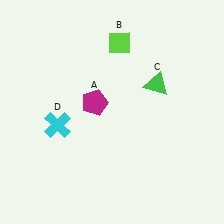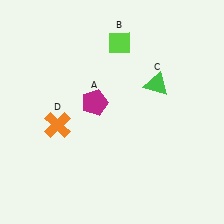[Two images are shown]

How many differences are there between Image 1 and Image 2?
There is 1 difference between the two images.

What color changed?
The cross (D) changed from cyan in Image 1 to orange in Image 2.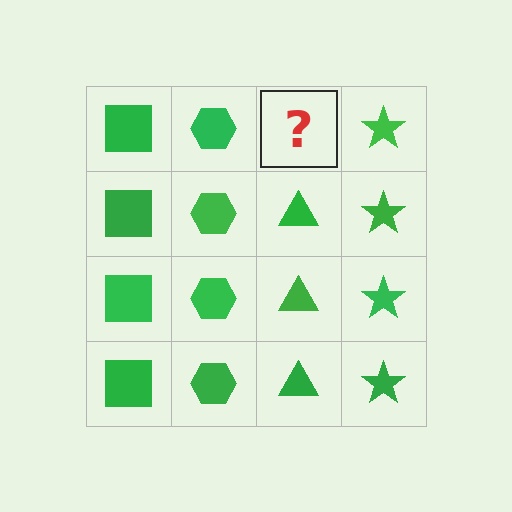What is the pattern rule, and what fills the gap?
The rule is that each column has a consistent shape. The gap should be filled with a green triangle.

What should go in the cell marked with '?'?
The missing cell should contain a green triangle.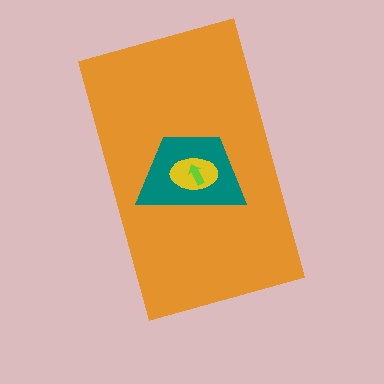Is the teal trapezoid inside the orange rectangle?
Yes.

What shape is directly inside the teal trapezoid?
The yellow ellipse.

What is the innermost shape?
The lime arrow.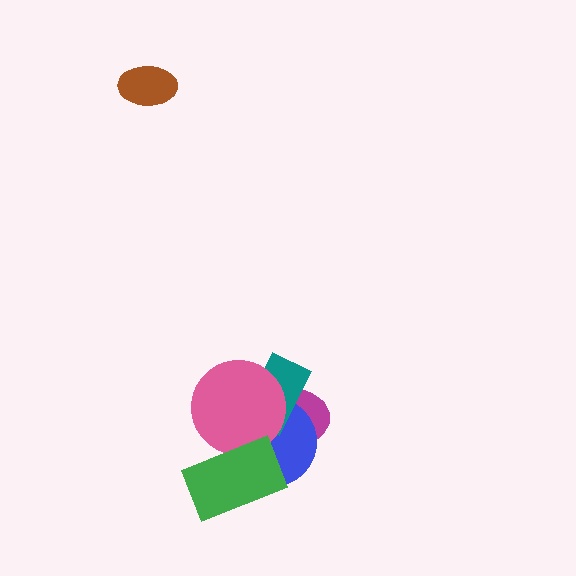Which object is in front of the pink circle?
The green rectangle is in front of the pink circle.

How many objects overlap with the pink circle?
4 objects overlap with the pink circle.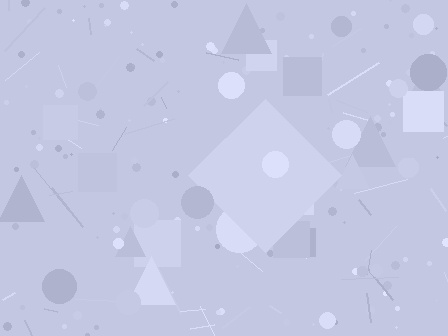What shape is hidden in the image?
A diamond is hidden in the image.